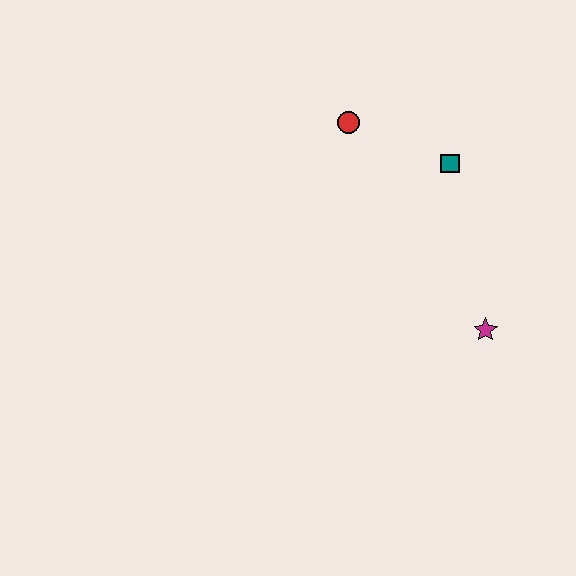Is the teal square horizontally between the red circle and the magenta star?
Yes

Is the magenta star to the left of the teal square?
No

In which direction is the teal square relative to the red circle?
The teal square is to the right of the red circle.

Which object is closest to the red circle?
The teal square is closest to the red circle.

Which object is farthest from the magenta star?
The red circle is farthest from the magenta star.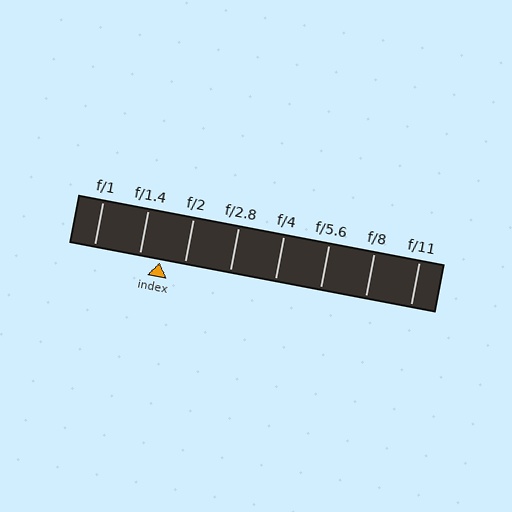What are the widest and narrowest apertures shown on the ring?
The widest aperture shown is f/1 and the narrowest is f/11.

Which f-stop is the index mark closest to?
The index mark is closest to f/1.4.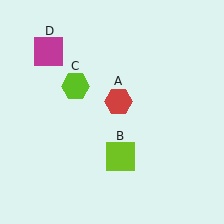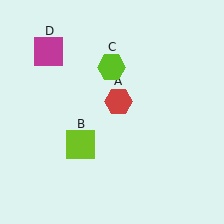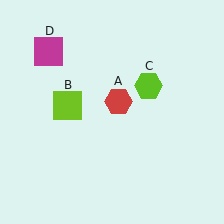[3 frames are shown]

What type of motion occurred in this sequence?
The lime square (object B), lime hexagon (object C) rotated clockwise around the center of the scene.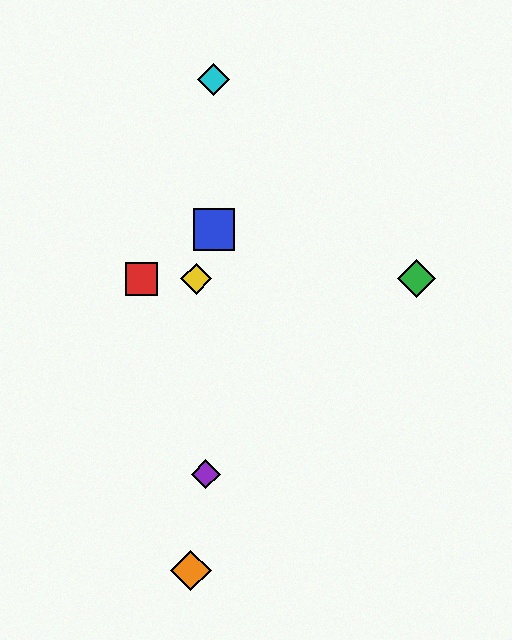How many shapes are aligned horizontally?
3 shapes (the red square, the green diamond, the yellow diamond) are aligned horizontally.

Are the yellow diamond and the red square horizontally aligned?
Yes, both are at y≈279.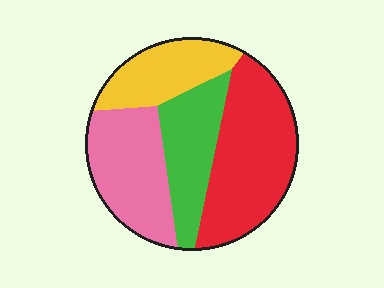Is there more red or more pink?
Red.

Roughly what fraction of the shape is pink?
Pink takes up between a quarter and a half of the shape.